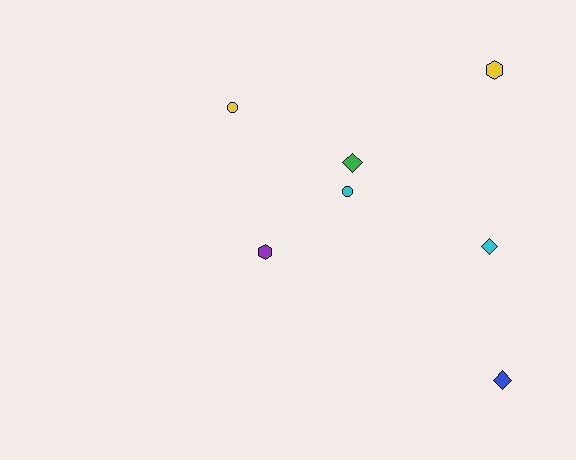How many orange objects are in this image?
There are no orange objects.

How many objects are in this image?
There are 7 objects.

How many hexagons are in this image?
There are 2 hexagons.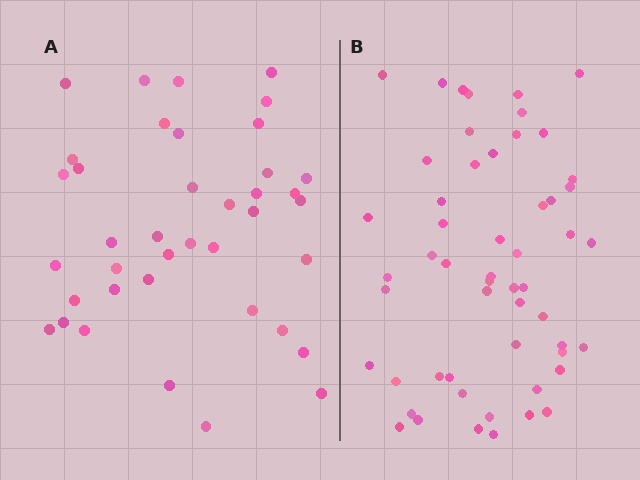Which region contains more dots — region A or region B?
Region B (the right region) has more dots.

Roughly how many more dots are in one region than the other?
Region B has approximately 15 more dots than region A.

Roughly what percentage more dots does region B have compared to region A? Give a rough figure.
About 40% more.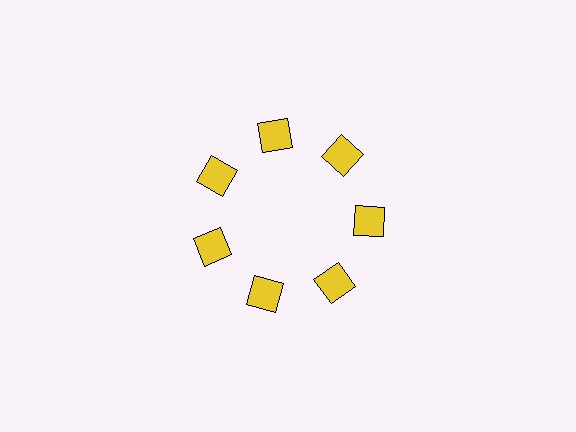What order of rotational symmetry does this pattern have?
This pattern has 7-fold rotational symmetry.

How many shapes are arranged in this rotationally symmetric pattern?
There are 7 shapes, arranged in 7 groups of 1.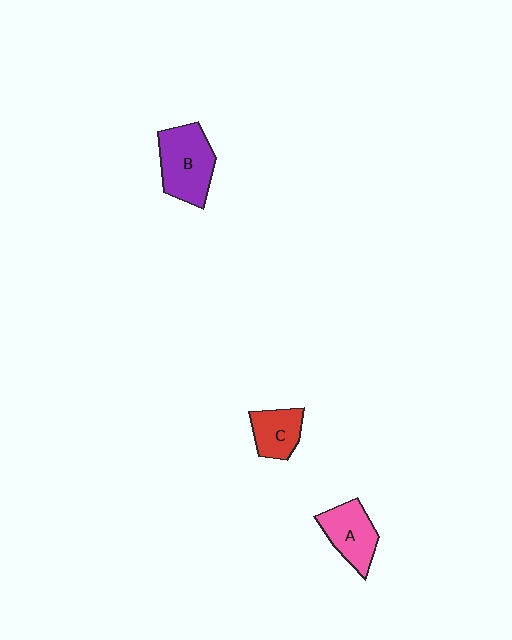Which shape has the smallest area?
Shape C (red).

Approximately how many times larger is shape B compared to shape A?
Approximately 1.3 times.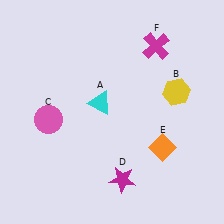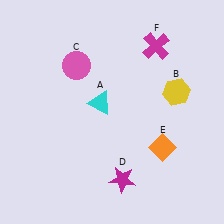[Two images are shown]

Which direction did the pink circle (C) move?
The pink circle (C) moved up.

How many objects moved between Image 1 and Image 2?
1 object moved between the two images.